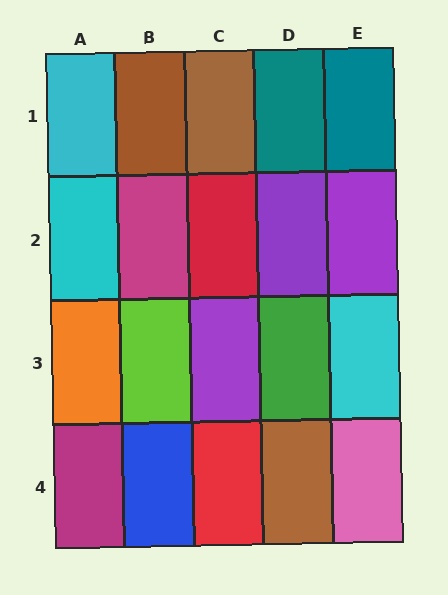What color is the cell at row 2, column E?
Purple.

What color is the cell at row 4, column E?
Pink.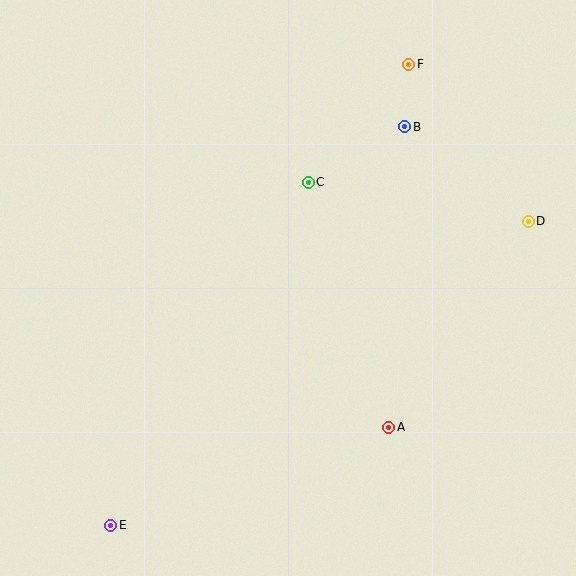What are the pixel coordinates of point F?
Point F is at (409, 64).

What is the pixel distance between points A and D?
The distance between A and D is 249 pixels.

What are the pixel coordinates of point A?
Point A is at (389, 427).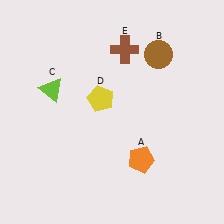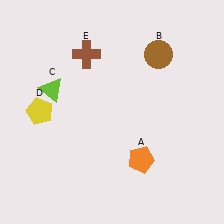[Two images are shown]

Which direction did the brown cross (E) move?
The brown cross (E) moved left.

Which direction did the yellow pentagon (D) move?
The yellow pentagon (D) moved left.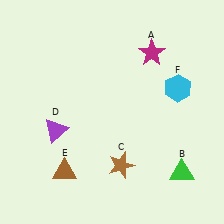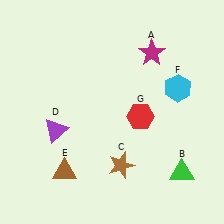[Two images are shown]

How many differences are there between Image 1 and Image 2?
There is 1 difference between the two images.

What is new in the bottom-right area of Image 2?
A red hexagon (G) was added in the bottom-right area of Image 2.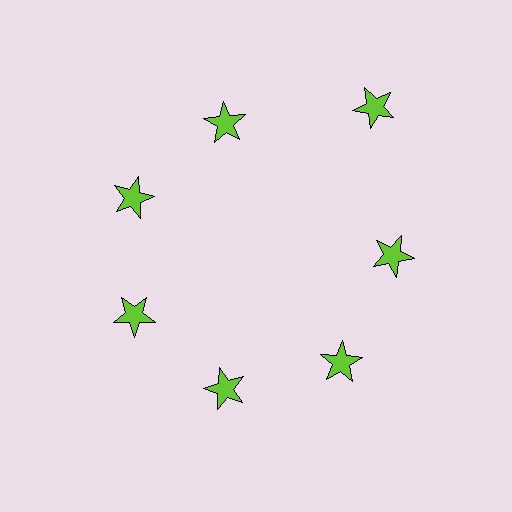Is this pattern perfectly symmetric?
No. The 7 lime stars are arranged in a ring, but one element near the 1 o'clock position is pushed outward from the center, breaking the 7-fold rotational symmetry.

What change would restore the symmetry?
The symmetry would be restored by moving it inward, back onto the ring so that all 7 stars sit at equal angles and equal distance from the center.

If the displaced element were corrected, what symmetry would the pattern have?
It would have 7-fold rotational symmetry — the pattern would map onto itself every 51 degrees.